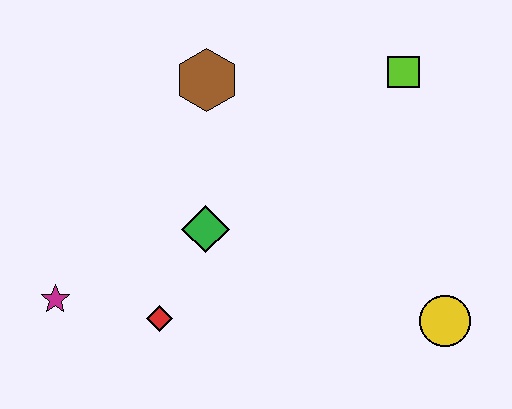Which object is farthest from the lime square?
The magenta star is farthest from the lime square.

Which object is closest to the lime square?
The brown hexagon is closest to the lime square.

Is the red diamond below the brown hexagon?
Yes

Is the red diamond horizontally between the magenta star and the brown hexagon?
Yes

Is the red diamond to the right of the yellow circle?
No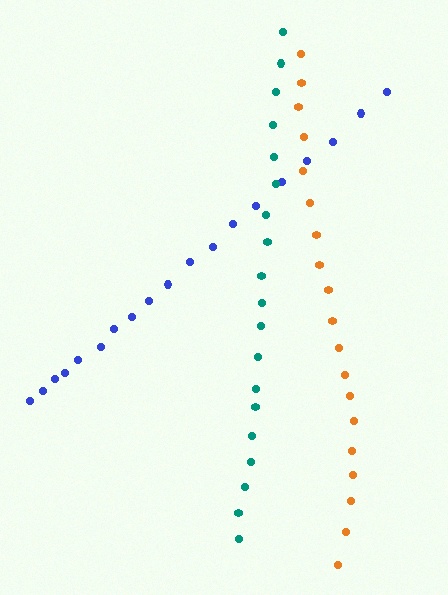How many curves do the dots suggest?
There are 3 distinct paths.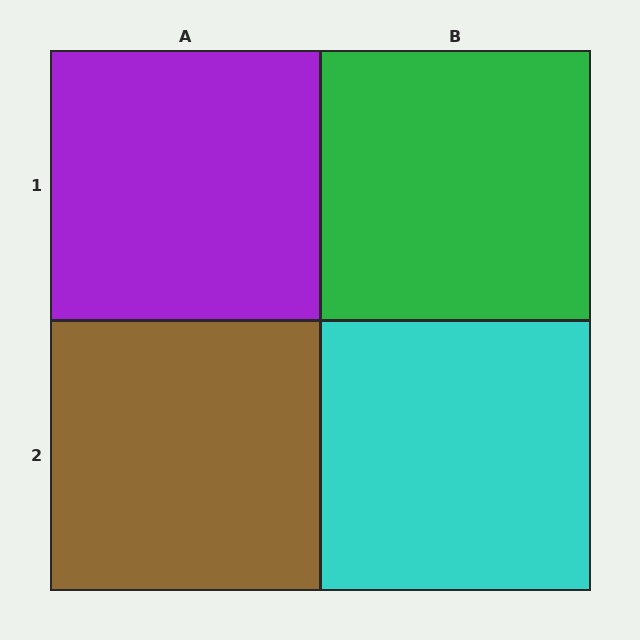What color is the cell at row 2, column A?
Brown.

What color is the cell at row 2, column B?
Cyan.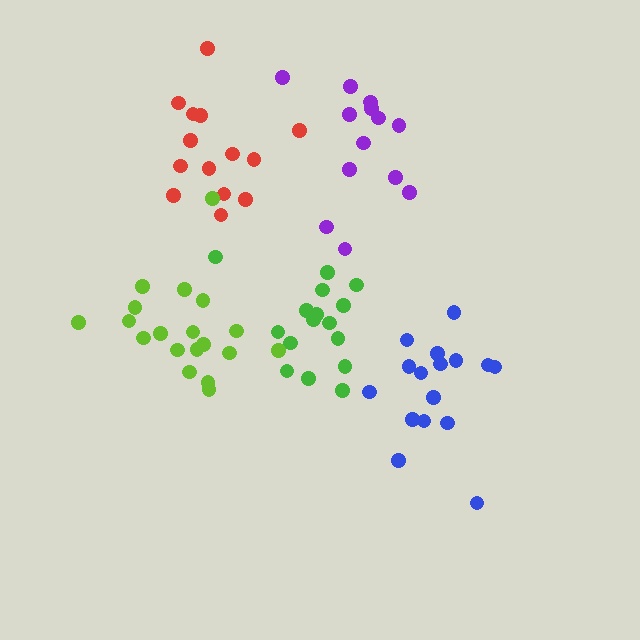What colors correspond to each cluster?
The clusters are colored: blue, red, green, lime, purple.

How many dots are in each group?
Group 1: 16 dots, Group 2: 14 dots, Group 3: 16 dots, Group 4: 19 dots, Group 5: 13 dots (78 total).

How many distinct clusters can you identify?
There are 5 distinct clusters.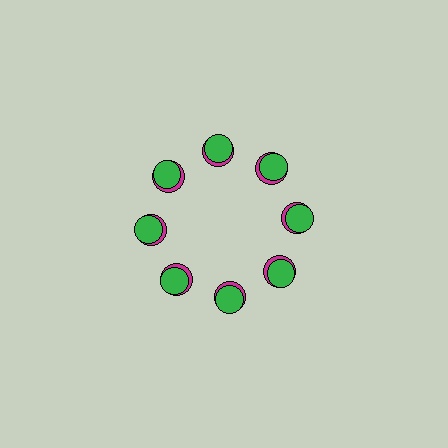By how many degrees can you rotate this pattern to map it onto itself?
The pattern maps onto itself every 45 degrees of rotation.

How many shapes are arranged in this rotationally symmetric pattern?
There are 16 shapes, arranged in 8 groups of 2.